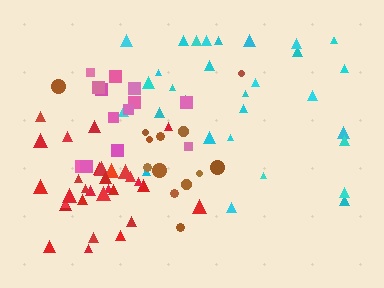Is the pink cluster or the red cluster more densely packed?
Red.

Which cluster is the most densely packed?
Red.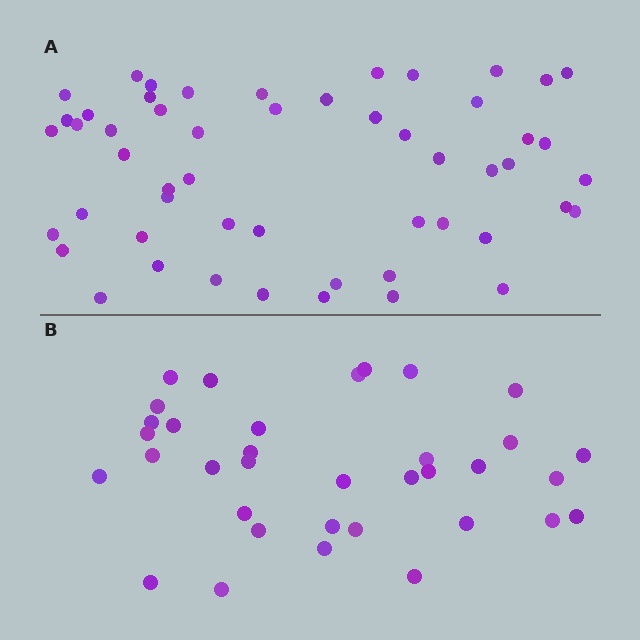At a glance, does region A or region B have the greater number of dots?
Region A (the top region) has more dots.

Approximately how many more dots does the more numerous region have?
Region A has approximately 20 more dots than region B.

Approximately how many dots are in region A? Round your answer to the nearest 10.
About 50 dots. (The exact count is 53, which rounds to 50.)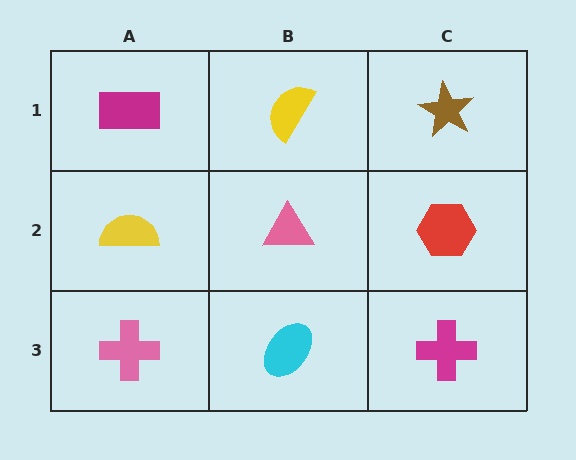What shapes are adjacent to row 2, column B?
A yellow semicircle (row 1, column B), a cyan ellipse (row 3, column B), a yellow semicircle (row 2, column A), a red hexagon (row 2, column C).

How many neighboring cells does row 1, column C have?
2.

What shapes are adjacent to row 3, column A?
A yellow semicircle (row 2, column A), a cyan ellipse (row 3, column B).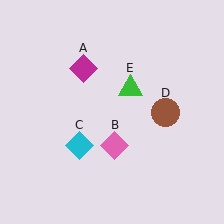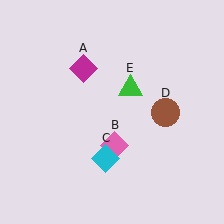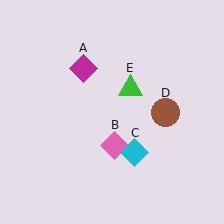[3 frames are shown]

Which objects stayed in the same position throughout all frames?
Magenta diamond (object A) and pink diamond (object B) and brown circle (object D) and green triangle (object E) remained stationary.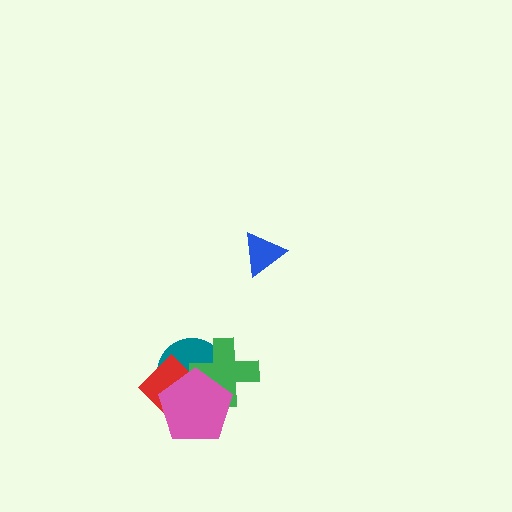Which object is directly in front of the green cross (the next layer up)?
The red diamond is directly in front of the green cross.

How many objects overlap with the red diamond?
3 objects overlap with the red diamond.